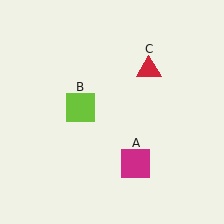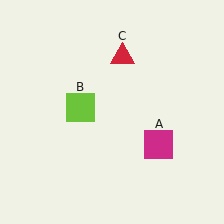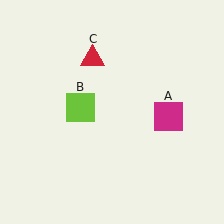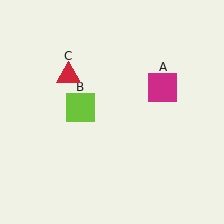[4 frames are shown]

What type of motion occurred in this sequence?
The magenta square (object A), red triangle (object C) rotated counterclockwise around the center of the scene.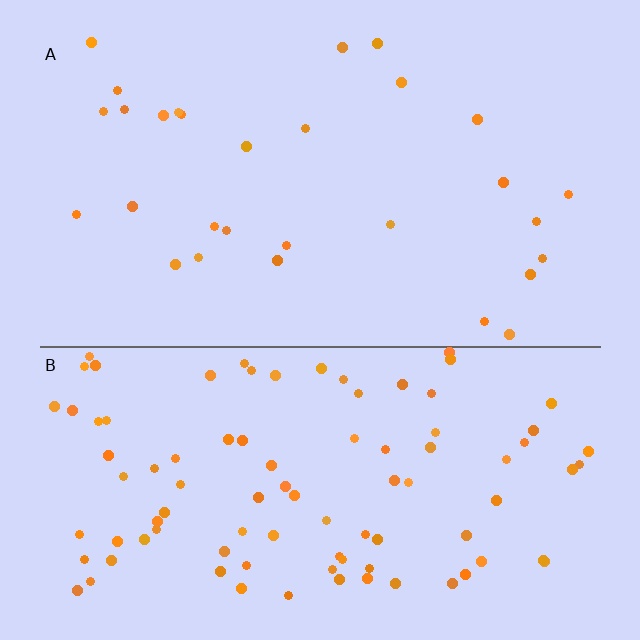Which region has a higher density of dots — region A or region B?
B (the bottom).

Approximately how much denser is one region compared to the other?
Approximately 3.2× — region B over region A.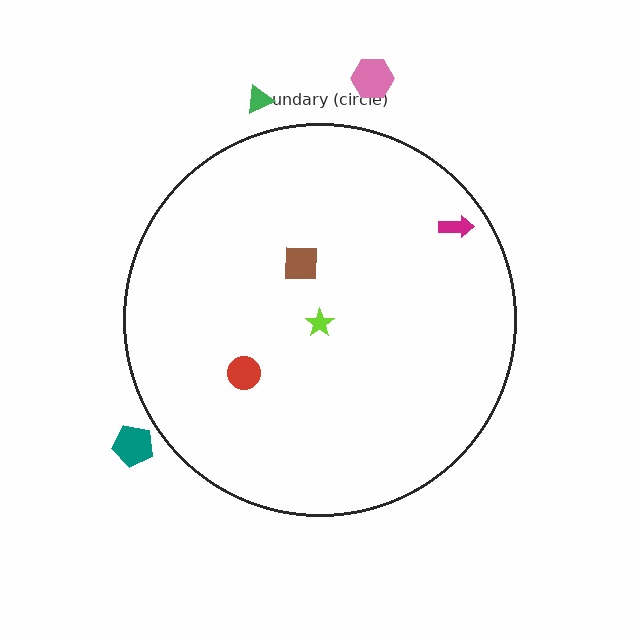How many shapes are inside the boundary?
4 inside, 3 outside.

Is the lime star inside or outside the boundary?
Inside.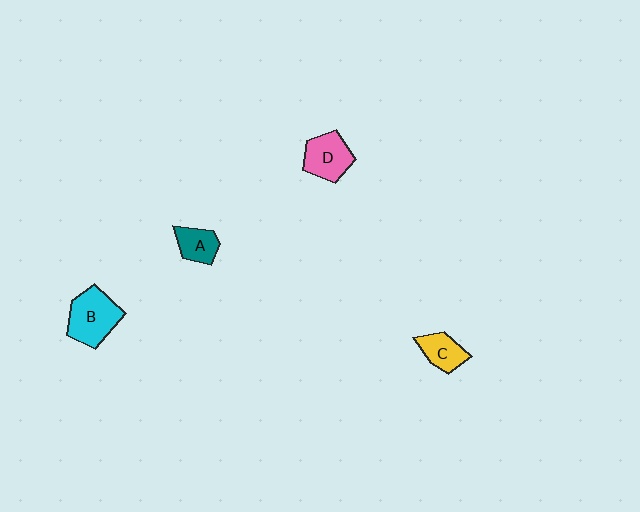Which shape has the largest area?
Shape B (cyan).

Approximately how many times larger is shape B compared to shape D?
Approximately 1.2 times.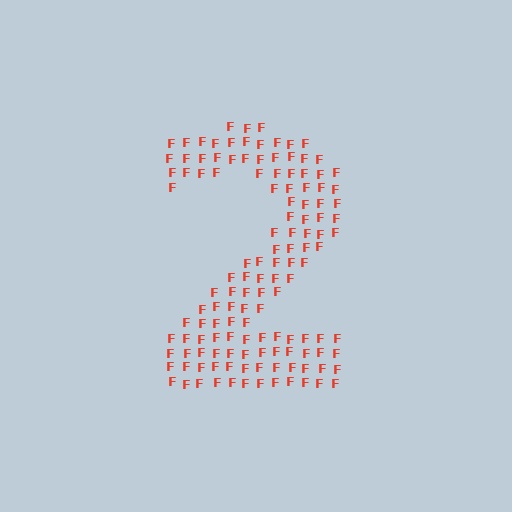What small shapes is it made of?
It is made of small letter F's.